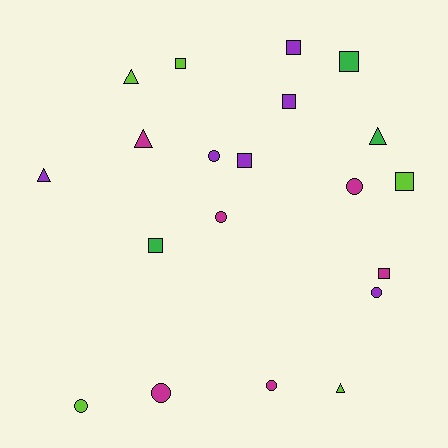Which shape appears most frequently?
Square, with 8 objects.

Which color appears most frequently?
Magenta, with 6 objects.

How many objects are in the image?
There are 20 objects.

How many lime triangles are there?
There are 2 lime triangles.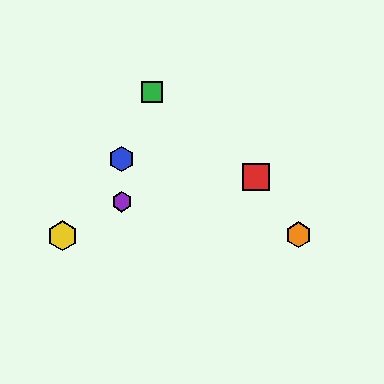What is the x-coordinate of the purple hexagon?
The purple hexagon is at x≈122.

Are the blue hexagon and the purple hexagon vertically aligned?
Yes, both are at x≈122.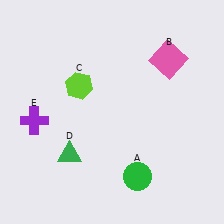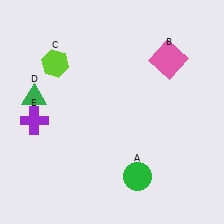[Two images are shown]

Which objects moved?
The objects that moved are: the lime hexagon (C), the green triangle (D).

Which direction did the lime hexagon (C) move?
The lime hexagon (C) moved left.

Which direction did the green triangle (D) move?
The green triangle (D) moved up.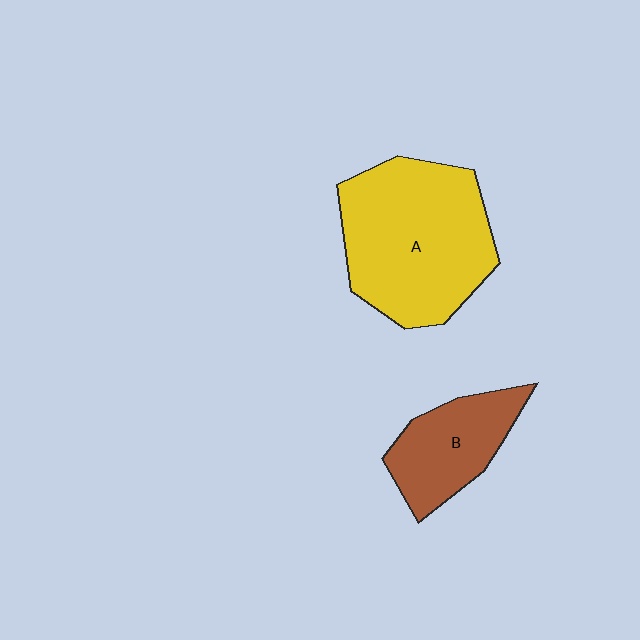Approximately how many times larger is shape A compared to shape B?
Approximately 2.0 times.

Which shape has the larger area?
Shape A (yellow).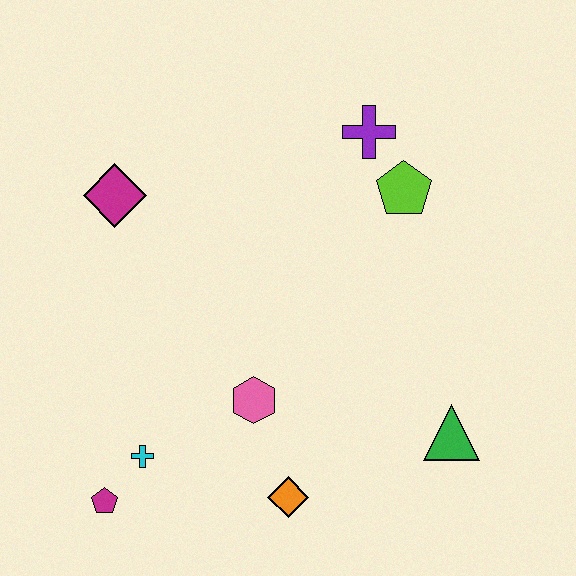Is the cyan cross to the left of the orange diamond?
Yes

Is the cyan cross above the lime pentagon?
No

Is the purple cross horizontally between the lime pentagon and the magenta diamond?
Yes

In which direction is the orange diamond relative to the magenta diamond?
The orange diamond is below the magenta diamond.